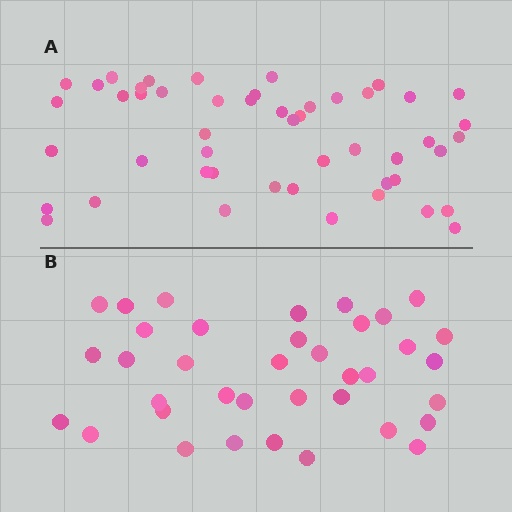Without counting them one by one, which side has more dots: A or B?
Region A (the top region) has more dots.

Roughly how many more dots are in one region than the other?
Region A has roughly 12 or so more dots than region B.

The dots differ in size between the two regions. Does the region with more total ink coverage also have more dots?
No. Region B has more total ink coverage because its dots are larger, but region A actually contains more individual dots. Total area can be misleading — the number of items is what matters here.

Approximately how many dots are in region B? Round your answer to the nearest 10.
About 40 dots. (The exact count is 37, which rounds to 40.)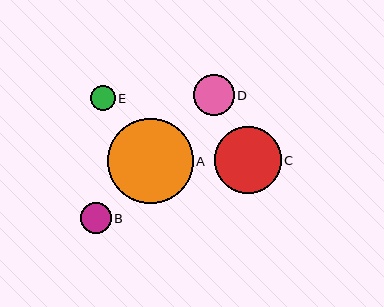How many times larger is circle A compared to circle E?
Circle A is approximately 3.4 times the size of circle E.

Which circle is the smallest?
Circle E is the smallest with a size of approximately 25 pixels.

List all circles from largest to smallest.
From largest to smallest: A, C, D, B, E.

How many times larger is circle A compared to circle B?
Circle A is approximately 2.8 times the size of circle B.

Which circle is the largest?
Circle A is the largest with a size of approximately 85 pixels.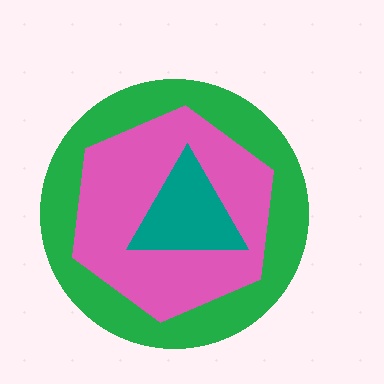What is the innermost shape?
The teal triangle.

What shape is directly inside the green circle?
The pink hexagon.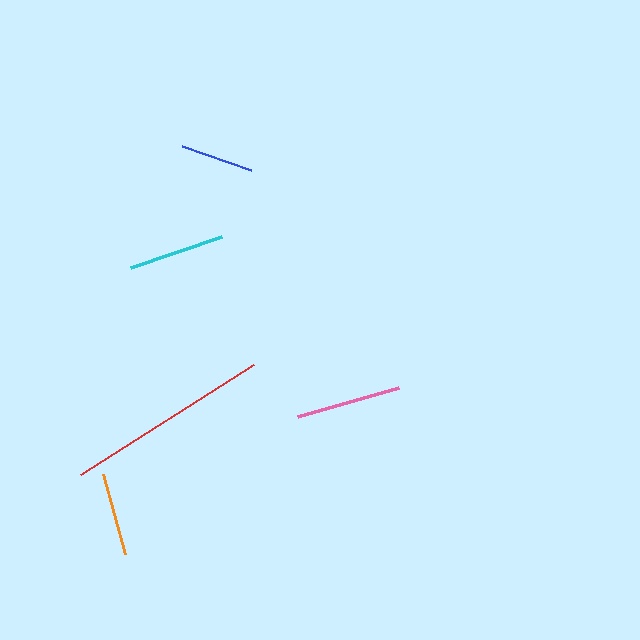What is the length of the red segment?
The red segment is approximately 204 pixels long.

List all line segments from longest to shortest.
From longest to shortest: red, pink, cyan, orange, blue.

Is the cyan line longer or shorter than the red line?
The red line is longer than the cyan line.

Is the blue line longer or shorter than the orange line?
The orange line is longer than the blue line.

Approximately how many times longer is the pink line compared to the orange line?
The pink line is approximately 1.3 times the length of the orange line.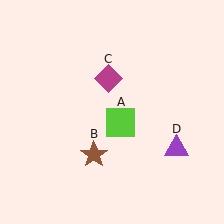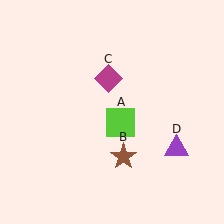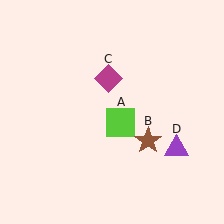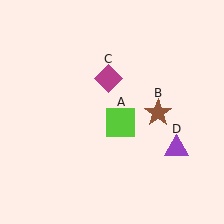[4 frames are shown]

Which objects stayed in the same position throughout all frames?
Lime square (object A) and magenta diamond (object C) and purple triangle (object D) remained stationary.